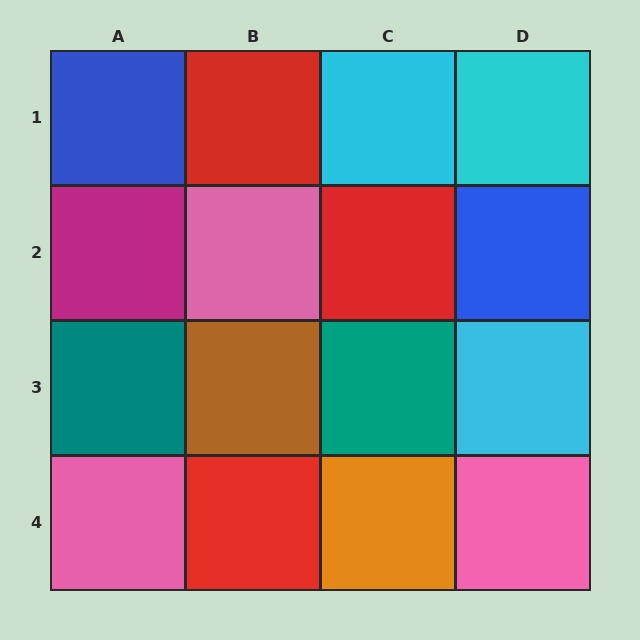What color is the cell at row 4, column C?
Orange.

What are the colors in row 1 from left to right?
Blue, red, cyan, cyan.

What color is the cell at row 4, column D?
Pink.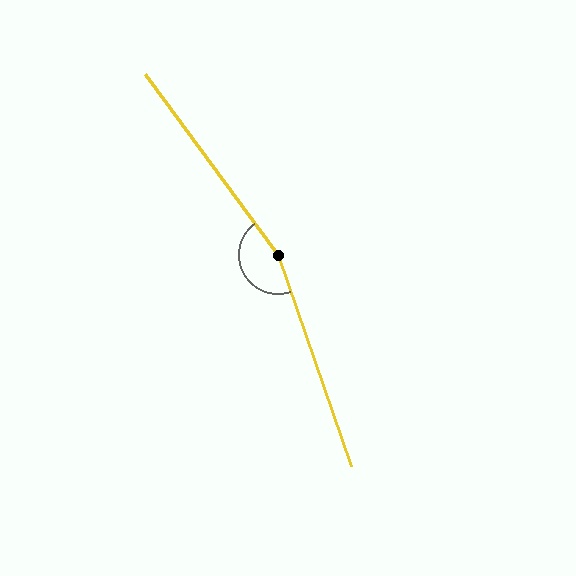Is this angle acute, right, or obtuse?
It is obtuse.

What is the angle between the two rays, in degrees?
Approximately 163 degrees.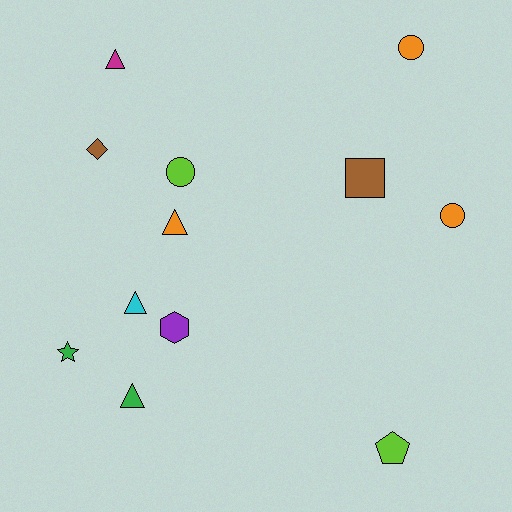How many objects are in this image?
There are 12 objects.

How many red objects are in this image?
There are no red objects.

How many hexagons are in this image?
There is 1 hexagon.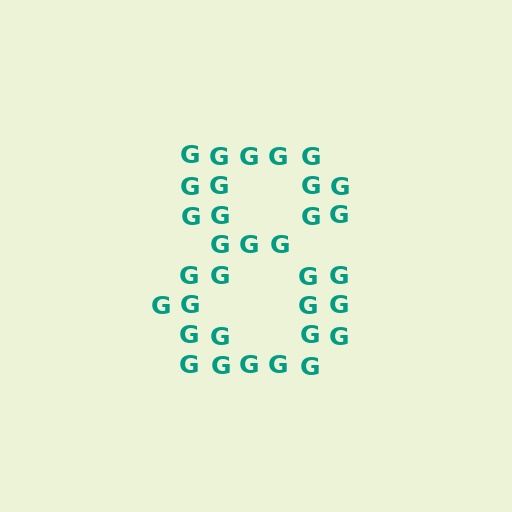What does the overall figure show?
The overall figure shows the digit 8.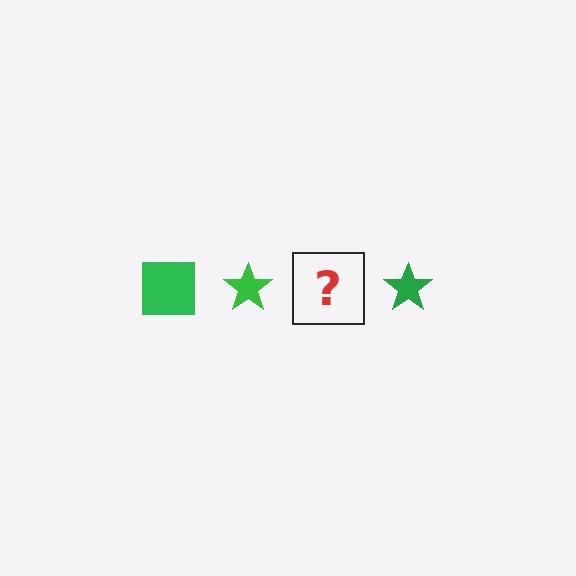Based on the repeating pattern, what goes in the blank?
The blank should be a green square.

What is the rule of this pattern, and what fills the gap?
The rule is that the pattern cycles through square, star shapes in green. The gap should be filled with a green square.